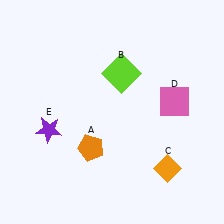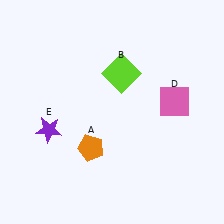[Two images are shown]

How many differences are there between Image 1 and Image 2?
There is 1 difference between the two images.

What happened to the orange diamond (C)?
The orange diamond (C) was removed in Image 2. It was in the bottom-right area of Image 1.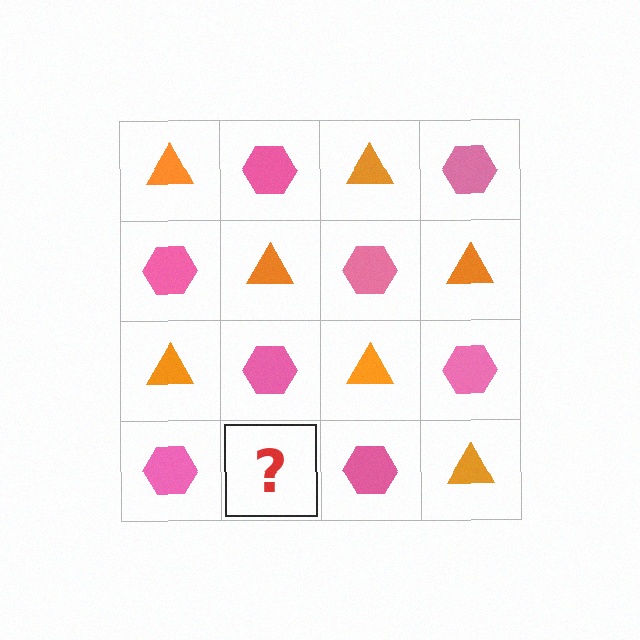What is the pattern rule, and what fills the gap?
The rule is that it alternates orange triangle and pink hexagon in a checkerboard pattern. The gap should be filled with an orange triangle.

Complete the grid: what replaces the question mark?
The question mark should be replaced with an orange triangle.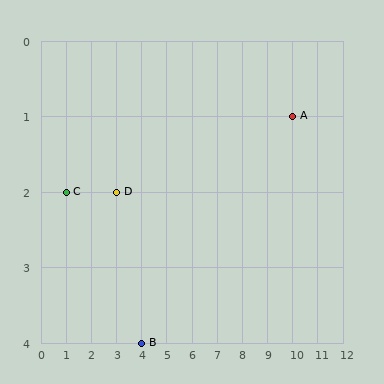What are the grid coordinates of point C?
Point C is at grid coordinates (1, 2).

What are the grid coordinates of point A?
Point A is at grid coordinates (10, 1).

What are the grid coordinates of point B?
Point B is at grid coordinates (4, 4).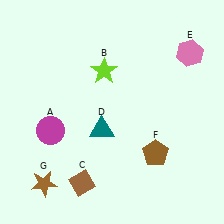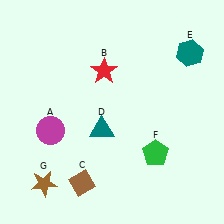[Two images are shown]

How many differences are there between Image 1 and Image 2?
There are 3 differences between the two images.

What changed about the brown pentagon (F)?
In Image 1, F is brown. In Image 2, it changed to green.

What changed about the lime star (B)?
In Image 1, B is lime. In Image 2, it changed to red.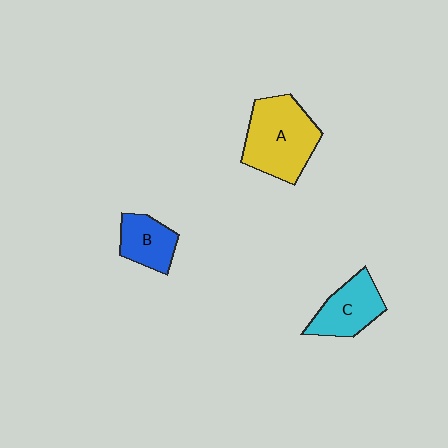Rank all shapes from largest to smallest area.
From largest to smallest: A (yellow), C (cyan), B (blue).